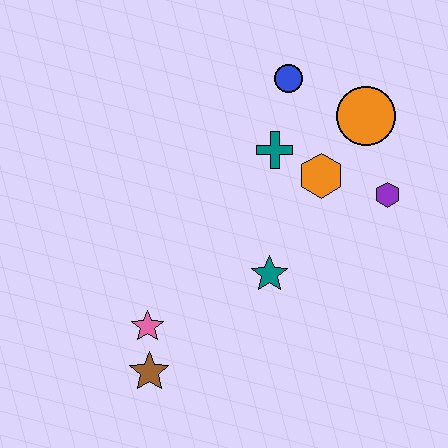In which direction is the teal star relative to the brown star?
The teal star is to the right of the brown star.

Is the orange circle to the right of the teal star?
Yes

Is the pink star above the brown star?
Yes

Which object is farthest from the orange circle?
The brown star is farthest from the orange circle.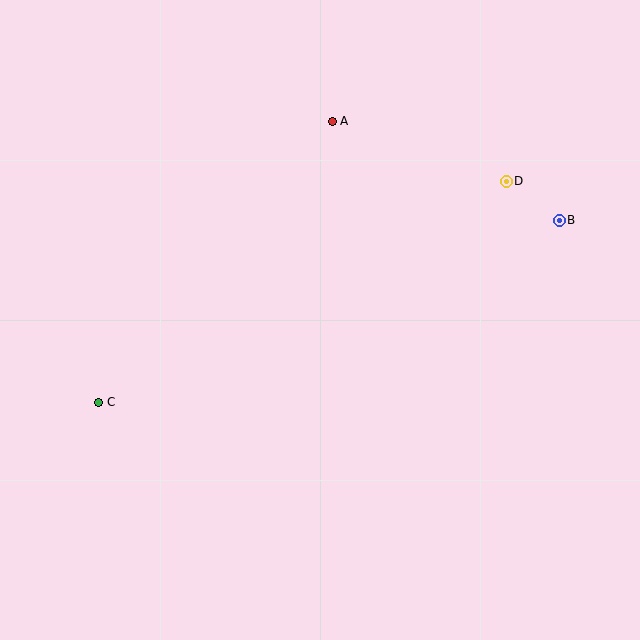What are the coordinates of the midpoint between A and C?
The midpoint between A and C is at (216, 262).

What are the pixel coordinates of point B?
Point B is at (559, 220).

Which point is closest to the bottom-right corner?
Point B is closest to the bottom-right corner.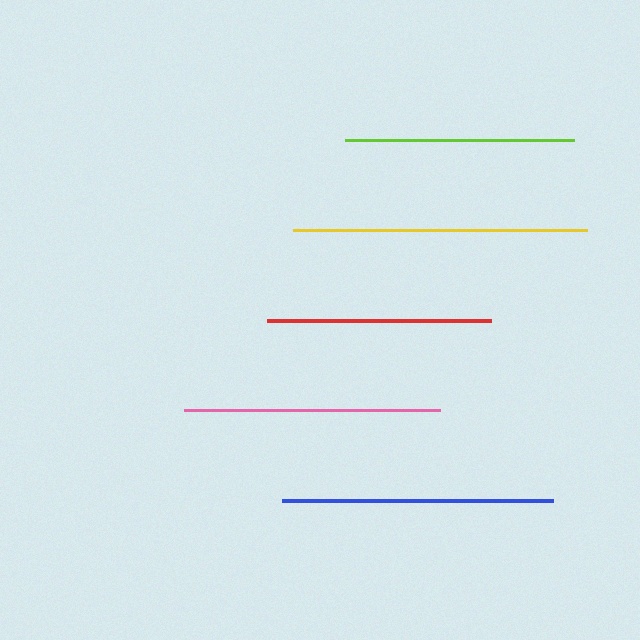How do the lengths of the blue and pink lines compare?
The blue and pink lines are approximately the same length.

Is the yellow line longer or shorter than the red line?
The yellow line is longer than the red line.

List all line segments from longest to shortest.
From longest to shortest: yellow, blue, pink, lime, red.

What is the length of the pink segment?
The pink segment is approximately 256 pixels long.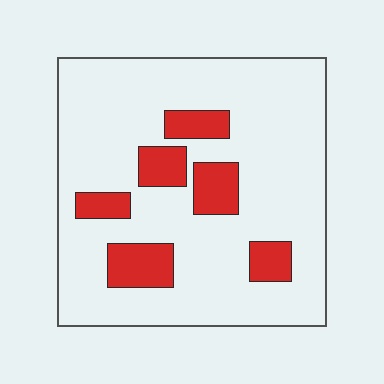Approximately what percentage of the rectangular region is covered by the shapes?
Approximately 15%.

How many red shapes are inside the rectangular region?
6.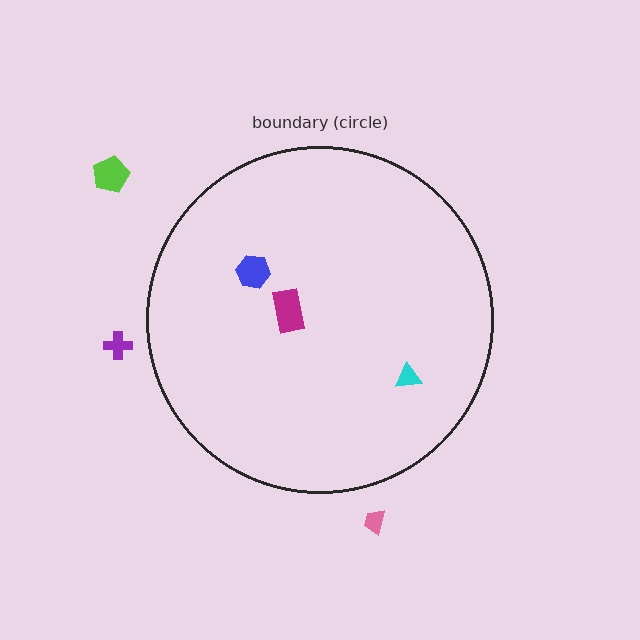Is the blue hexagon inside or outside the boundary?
Inside.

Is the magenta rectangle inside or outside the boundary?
Inside.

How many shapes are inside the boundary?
3 inside, 3 outside.